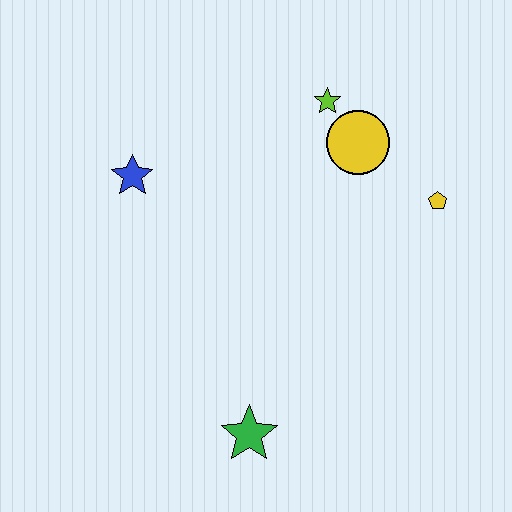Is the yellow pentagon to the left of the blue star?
No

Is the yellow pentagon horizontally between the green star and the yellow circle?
No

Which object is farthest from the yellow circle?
The green star is farthest from the yellow circle.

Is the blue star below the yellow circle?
Yes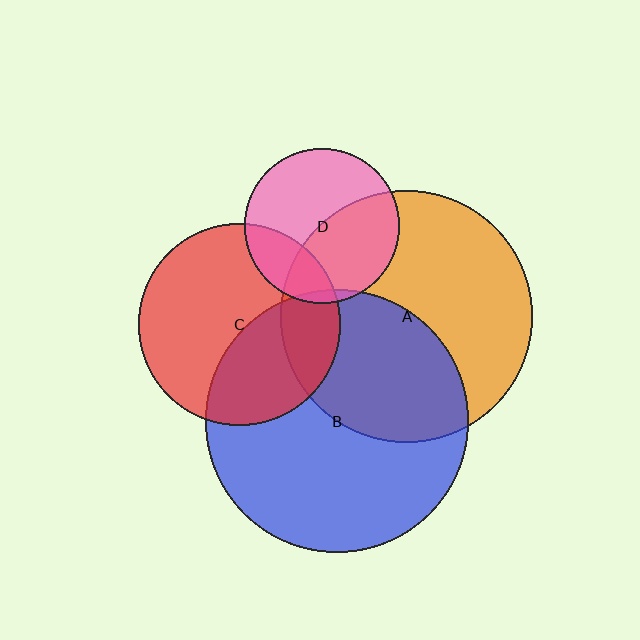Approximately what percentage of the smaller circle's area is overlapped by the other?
Approximately 20%.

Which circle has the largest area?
Circle B (blue).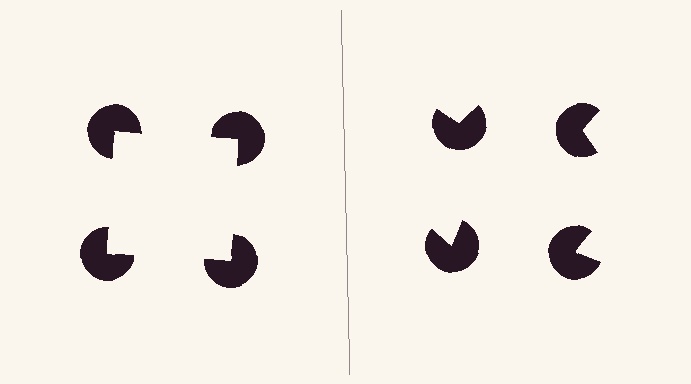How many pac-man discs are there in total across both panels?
8 — 4 on each side.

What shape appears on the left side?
An illusory square.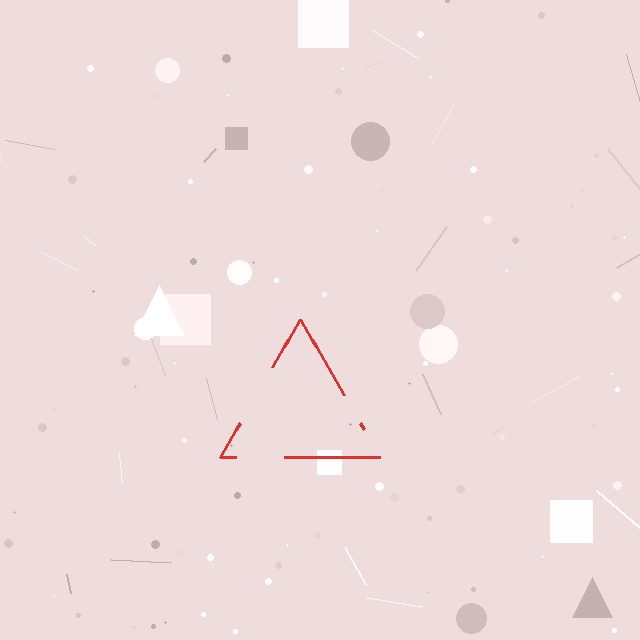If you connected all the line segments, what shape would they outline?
They would outline a triangle.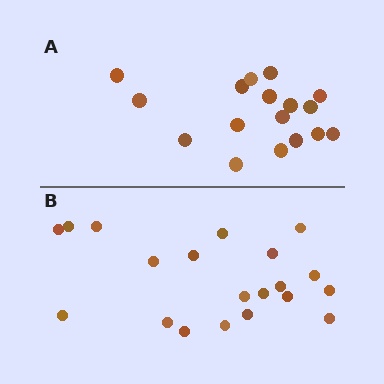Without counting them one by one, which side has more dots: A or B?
Region B (the bottom region) has more dots.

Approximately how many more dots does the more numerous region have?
Region B has just a few more — roughly 2 or 3 more dots than region A.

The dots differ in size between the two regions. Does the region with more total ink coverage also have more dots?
No. Region A has more total ink coverage because its dots are larger, but region B actually contains more individual dots. Total area can be misleading — the number of items is what matters here.